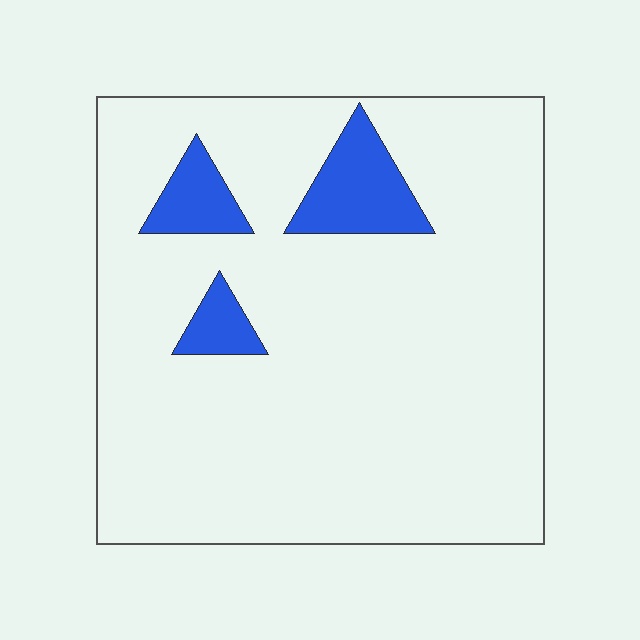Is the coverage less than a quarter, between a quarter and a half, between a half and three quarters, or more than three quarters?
Less than a quarter.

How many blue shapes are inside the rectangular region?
3.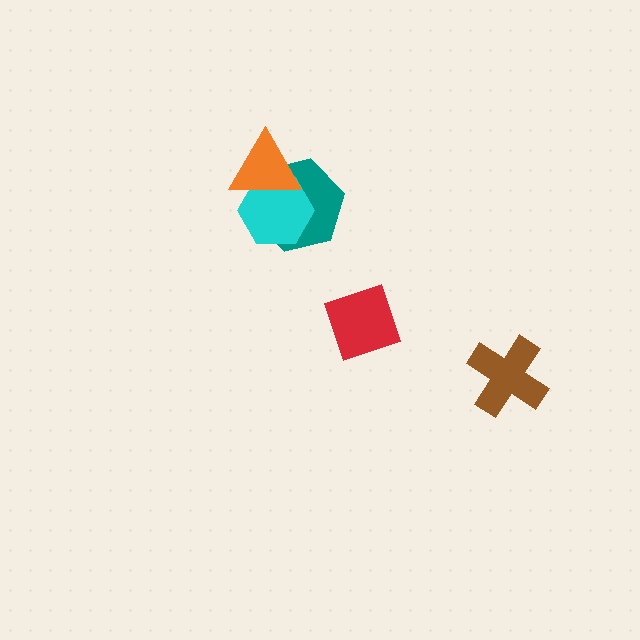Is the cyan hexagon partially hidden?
Yes, it is partially covered by another shape.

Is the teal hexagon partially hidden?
Yes, it is partially covered by another shape.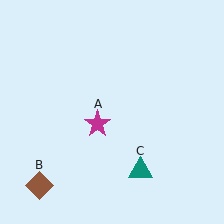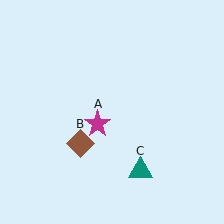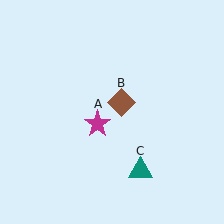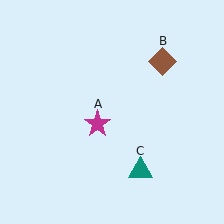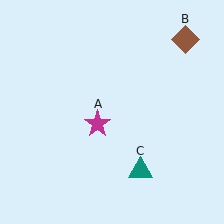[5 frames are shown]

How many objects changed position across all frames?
1 object changed position: brown diamond (object B).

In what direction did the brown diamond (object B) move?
The brown diamond (object B) moved up and to the right.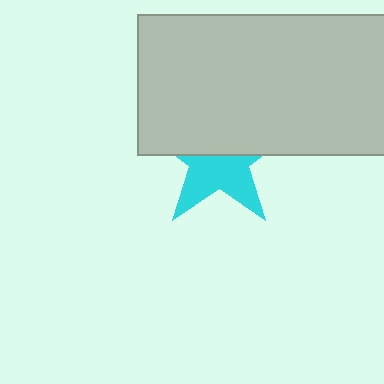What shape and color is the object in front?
The object in front is a light gray rectangle.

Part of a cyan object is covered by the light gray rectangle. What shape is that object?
It is a star.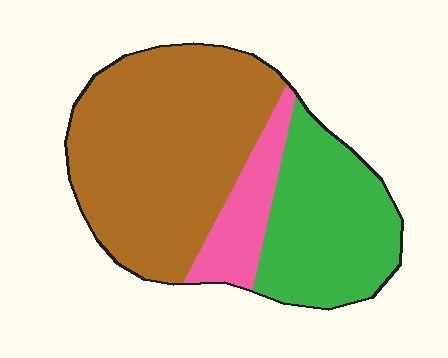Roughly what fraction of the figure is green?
Green covers about 30% of the figure.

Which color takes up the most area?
Brown, at roughly 55%.